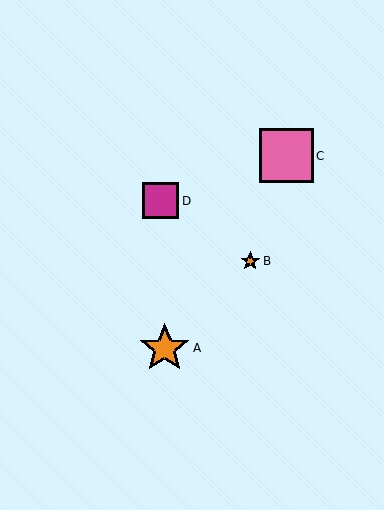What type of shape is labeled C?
Shape C is a pink square.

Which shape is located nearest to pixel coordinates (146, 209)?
The magenta square (labeled D) at (160, 201) is nearest to that location.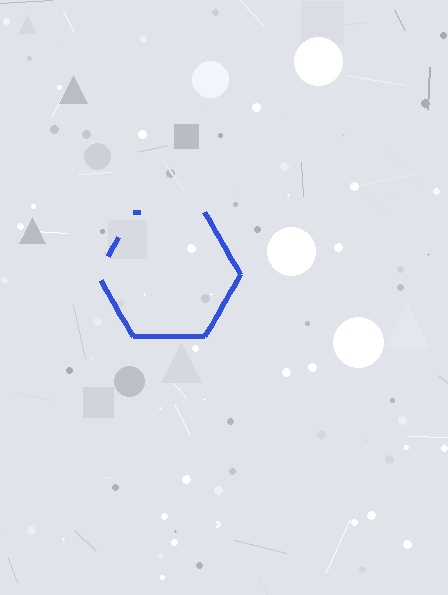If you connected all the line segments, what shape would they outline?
They would outline a hexagon.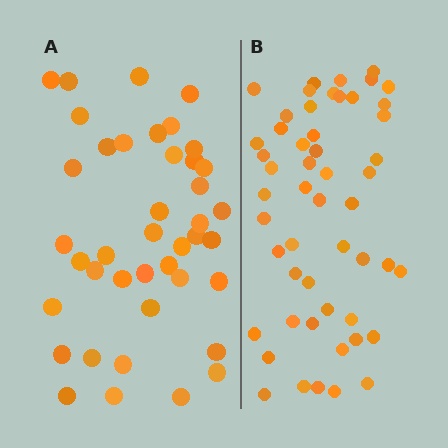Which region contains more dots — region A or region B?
Region B (the right region) has more dots.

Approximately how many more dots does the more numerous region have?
Region B has roughly 12 or so more dots than region A.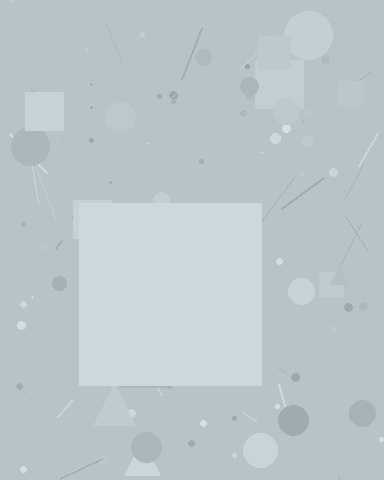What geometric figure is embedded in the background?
A square is embedded in the background.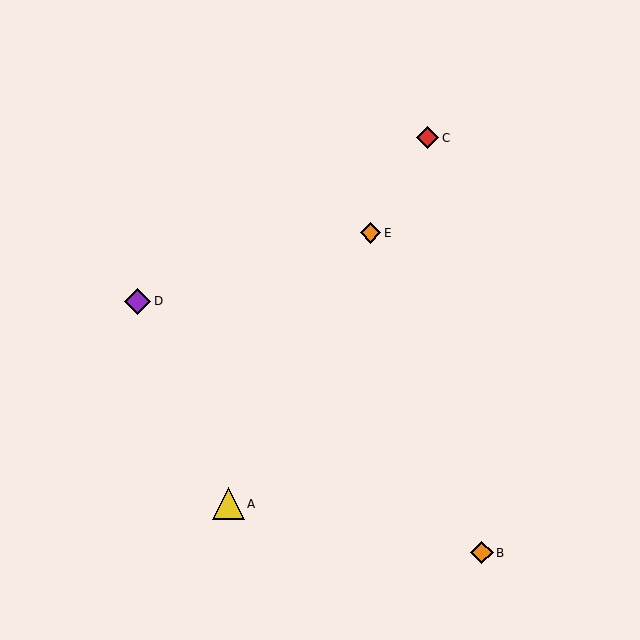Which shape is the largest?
The yellow triangle (labeled A) is the largest.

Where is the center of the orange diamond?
The center of the orange diamond is at (482, 553).